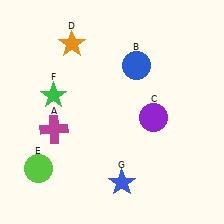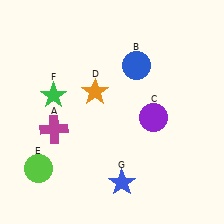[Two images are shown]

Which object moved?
The orange star (D) moved down.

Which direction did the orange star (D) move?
The orange star (D) moved down.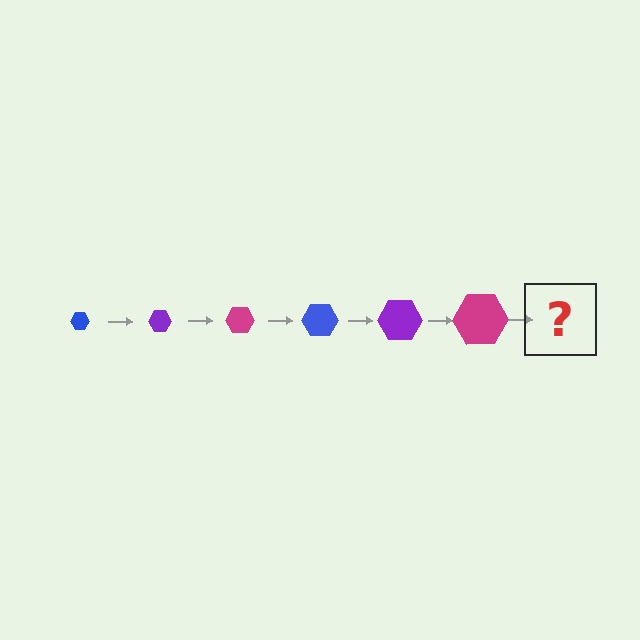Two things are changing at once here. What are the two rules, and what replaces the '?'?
The two rules are that the hexagon grows larger each step and the color cycles through blue, purple, and magenta. The '?' should be a blue hexagon, larger than the previous one.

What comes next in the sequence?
The next element should be a blue hexagon, larger than the previous one.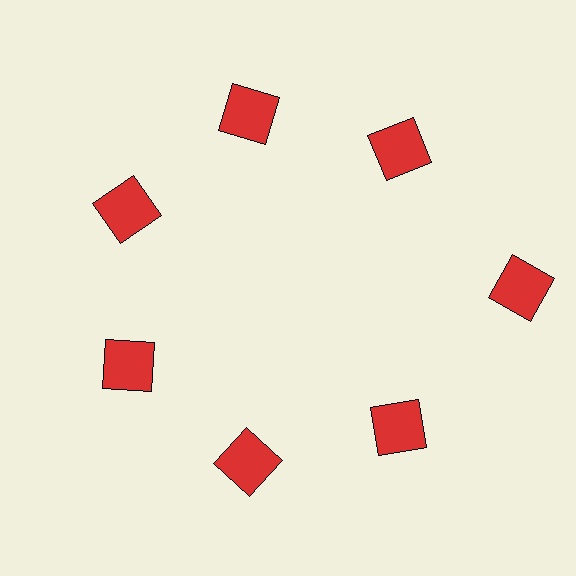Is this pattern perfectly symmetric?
No. The 7 red squares are arranged in a ring, but one element near the 3 o'clock position is pushed outward from the center, breaking the 7-fold rotational symmetry.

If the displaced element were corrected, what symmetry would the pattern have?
It would have 7-fold rotational symmetry — the pattern would map onto itself every 51 degrees.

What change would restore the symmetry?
The symmetry would be restored by moving it inward, back onto the ring so that all 7 squares sit at equal angles and equal distance from the center.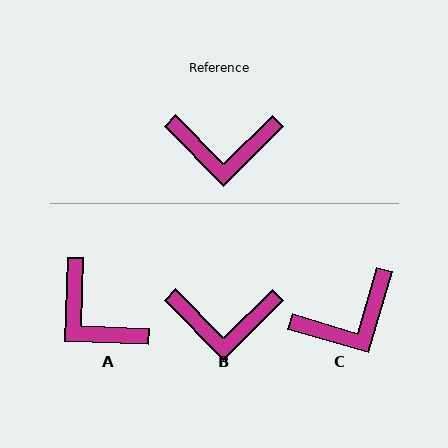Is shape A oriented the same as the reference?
No, it is off by about 46 degrees.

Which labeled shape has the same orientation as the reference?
B.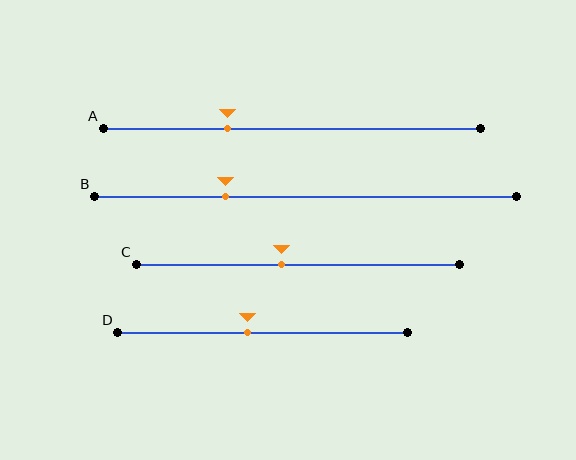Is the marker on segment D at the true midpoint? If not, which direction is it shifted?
No, the marker on segment D is shifted to the left by about 5% of the segment length.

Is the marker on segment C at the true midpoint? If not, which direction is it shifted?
No, the marker on segment C is shifted to the left by about 5% of the segment length.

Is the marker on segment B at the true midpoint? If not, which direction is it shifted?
No, the marker on segment B is shifted to the left by about 19% of the segment length.